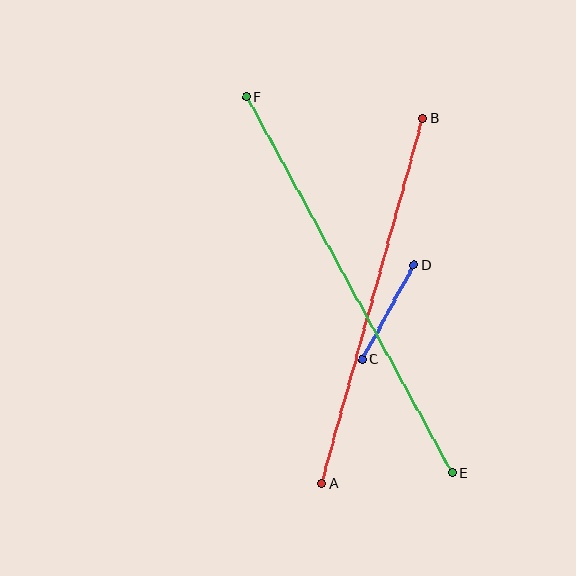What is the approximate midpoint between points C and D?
The midpoint is at approximately (388, 313) pixels.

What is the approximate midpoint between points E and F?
The midpoint is at approximately (349, 285) pixels.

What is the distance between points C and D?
The distance is approximately 108 pixels.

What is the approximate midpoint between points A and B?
The midpoint is at approximately (372, 301) pixels.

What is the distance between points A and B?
The distance is approximately 379 pixels.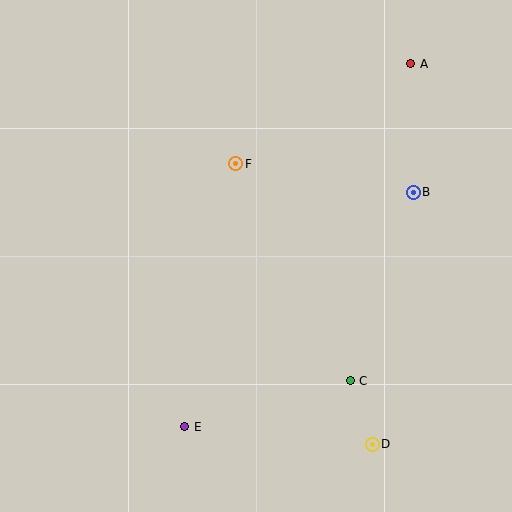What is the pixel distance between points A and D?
The distance between A and D is 382 pixels.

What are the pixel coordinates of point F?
Point F is at (236, 164).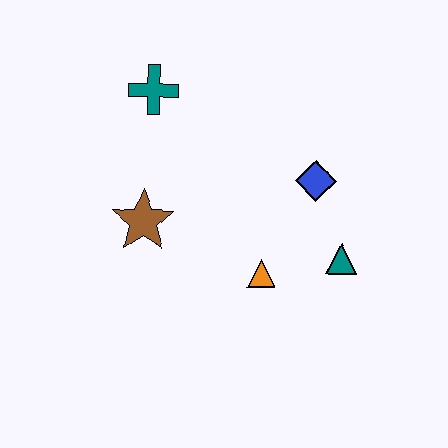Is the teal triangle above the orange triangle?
Yes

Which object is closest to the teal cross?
The brown star is closest to the teal cross.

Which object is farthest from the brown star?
The teal triangle is farthest from the brown star.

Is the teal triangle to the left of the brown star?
No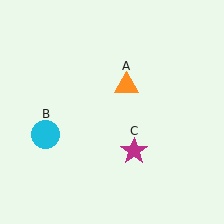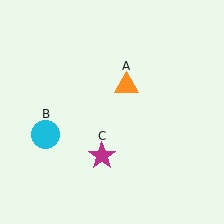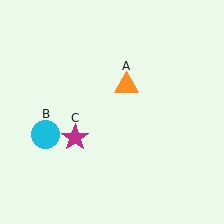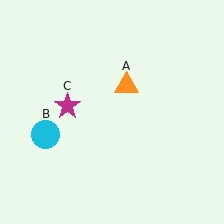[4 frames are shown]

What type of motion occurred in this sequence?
The magenta star (object C) rotated clockwise around the center of the scene.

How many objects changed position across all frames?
1 object changed position: magenta star (object C).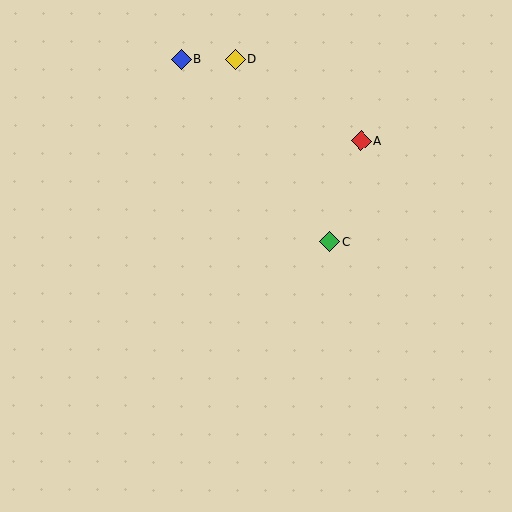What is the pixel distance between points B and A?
The distance between B and A is 197 pixels.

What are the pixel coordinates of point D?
Point D is at (235, 59).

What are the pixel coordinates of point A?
Point A is at (361, 141).